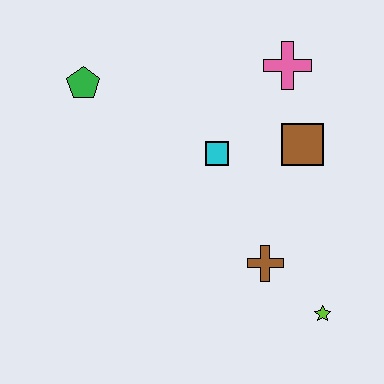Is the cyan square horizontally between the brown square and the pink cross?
No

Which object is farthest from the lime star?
The green pentagon is farthest from the lime star.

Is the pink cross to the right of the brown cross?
Yes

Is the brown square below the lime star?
No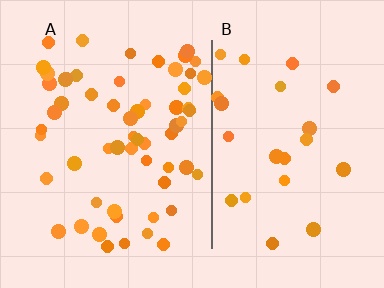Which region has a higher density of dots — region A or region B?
A (the left).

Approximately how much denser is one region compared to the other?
Approximately 2.5× — region A over region B.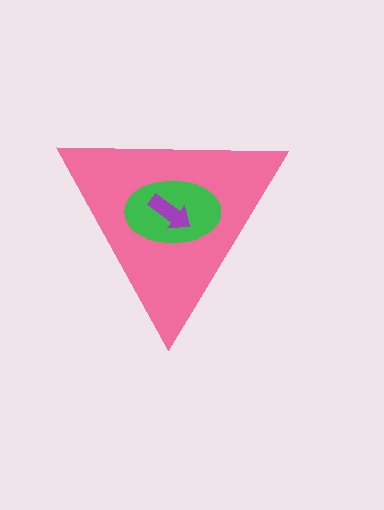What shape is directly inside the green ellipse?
The purple arrow.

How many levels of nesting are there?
3.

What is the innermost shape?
The purple arrow.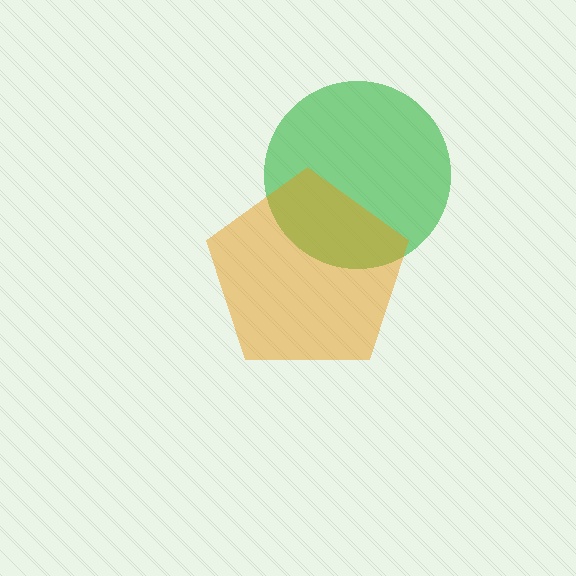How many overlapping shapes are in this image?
There are 2 overlapping shapes in the image.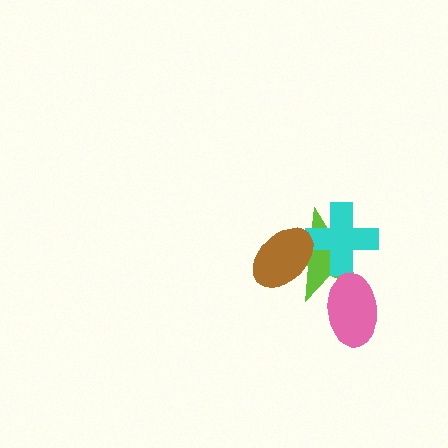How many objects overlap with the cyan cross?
2 objects overlap with the cyan cross.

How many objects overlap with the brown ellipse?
2 objects overlap with the brown ellipse.